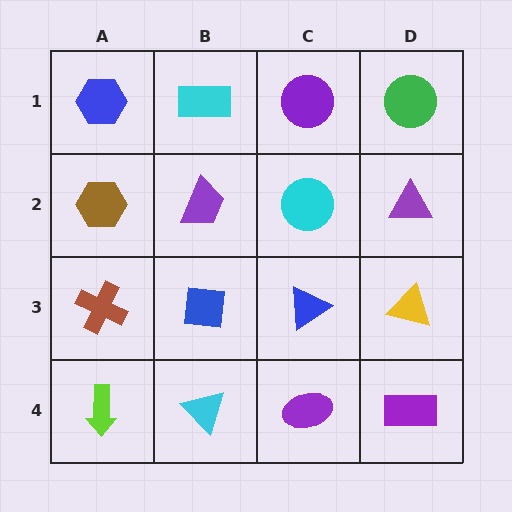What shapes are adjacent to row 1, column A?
A brown hexagon (row 2, column A), a cyan rectangle (row 1, column B).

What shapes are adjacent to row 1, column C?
A cyan circle (row 2, column C), a cyan rectangle (row 1, column B), a green circle (row 1, column D).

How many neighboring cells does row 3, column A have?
3.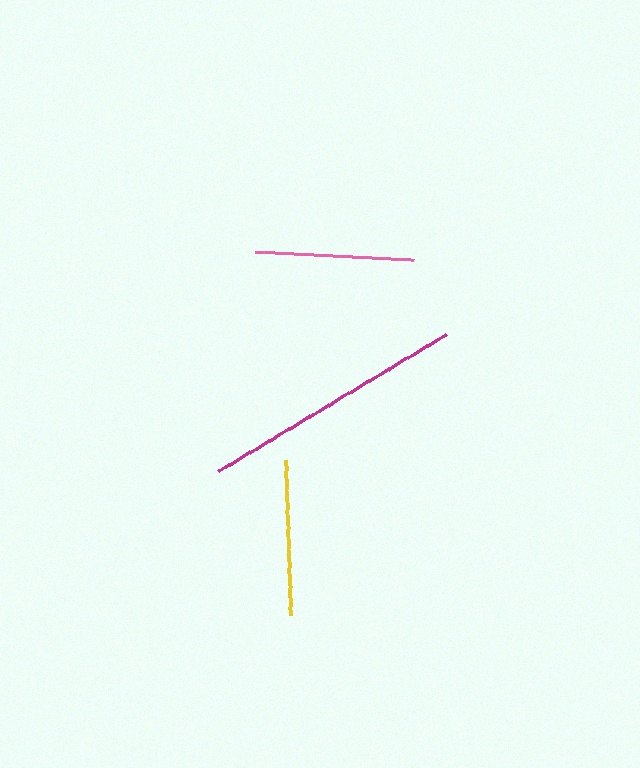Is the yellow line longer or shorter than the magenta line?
The magenta line is longer than the yellow line.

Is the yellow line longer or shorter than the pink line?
The pink line is longer than the yellow line.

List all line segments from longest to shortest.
From longest to shortest: magenta, pink, yellow.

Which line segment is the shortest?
The yellow line is the shortest at approximately 154 pixels.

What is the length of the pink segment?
The pink segment is approximately 158 pixels long.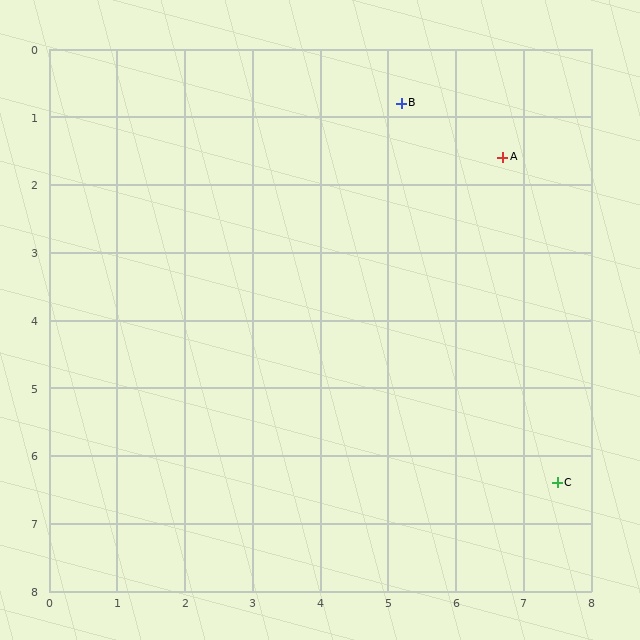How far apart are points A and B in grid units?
Points A and B are about 1.7 grid units apart.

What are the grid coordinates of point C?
Point C is at approximately (7.5, 6.4).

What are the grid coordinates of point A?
Point A is at approximately (6.7, 1.6).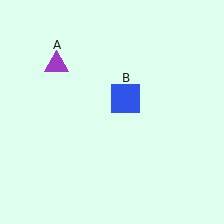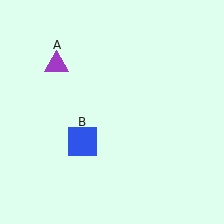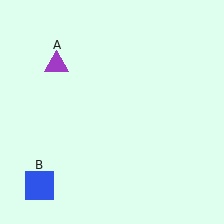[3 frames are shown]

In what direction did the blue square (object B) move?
The blue square (object B) moved down and to the left.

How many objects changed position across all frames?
1 object changed position: blue square (object B).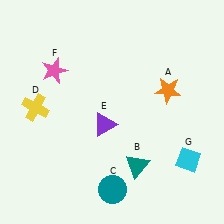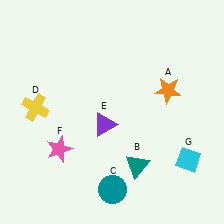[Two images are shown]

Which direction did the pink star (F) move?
The pink star (F) moved down.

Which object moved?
The pink star (F) moved down.